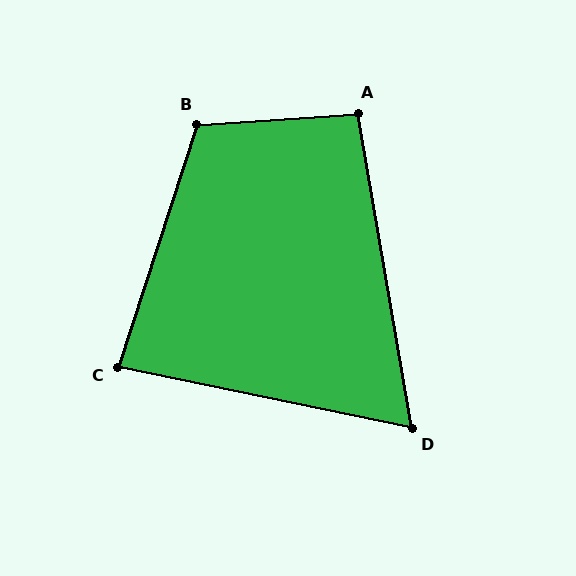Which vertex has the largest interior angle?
B, at approximately 112 degrees.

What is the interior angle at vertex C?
Approximately 84 degrees (acute).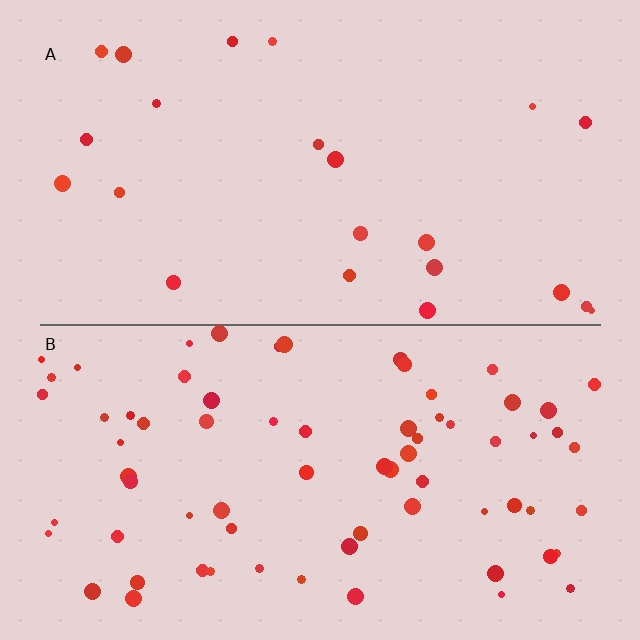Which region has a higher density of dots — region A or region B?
B (the bottom).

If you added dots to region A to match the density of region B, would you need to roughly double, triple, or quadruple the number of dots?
Approximately triple.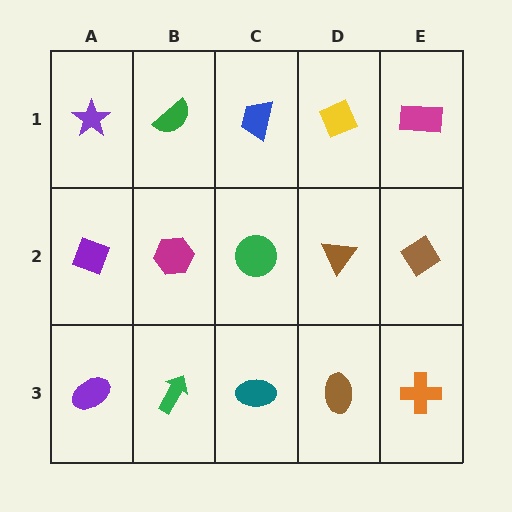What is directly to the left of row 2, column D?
A green circle.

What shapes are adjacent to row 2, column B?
A green semicircle (row 1, column B), a green arrow (row 3, column B), a purple diamond (row 2, column A), a green circle (row 2, column C).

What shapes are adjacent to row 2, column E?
A magenta rectangle (row 1, column E), an orange cross (row 3, column E), a brown triangle (row 2, column D).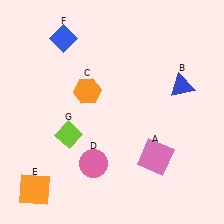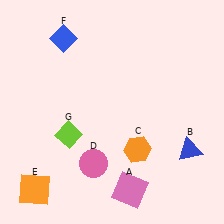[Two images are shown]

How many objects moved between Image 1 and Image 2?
3 objects moved between the two images.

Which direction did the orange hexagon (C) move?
The orange hexagon (C) moved down.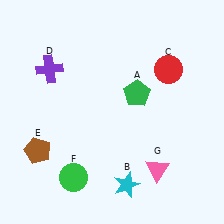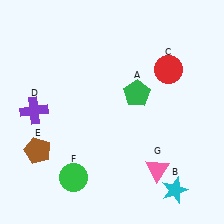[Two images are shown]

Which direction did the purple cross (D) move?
The purple cross (D) moved down.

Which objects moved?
The objects that moved are: the cyan star (B), the purple cross (D).